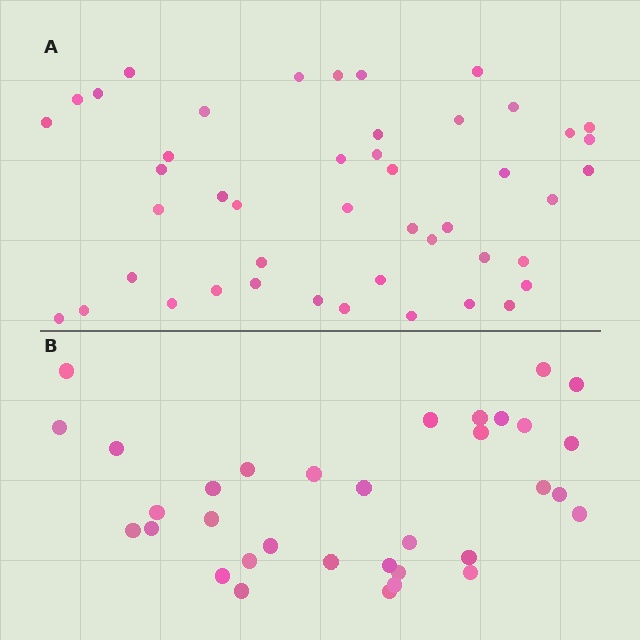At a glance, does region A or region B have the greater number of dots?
Region A (the top region) has more dots.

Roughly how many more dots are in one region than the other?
Region A has roughly 12 or so more dots than region B.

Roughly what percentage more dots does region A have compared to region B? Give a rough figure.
About 35% more.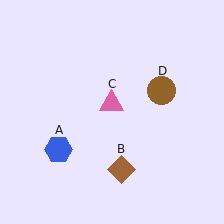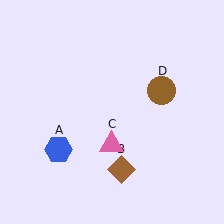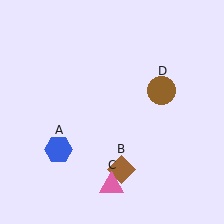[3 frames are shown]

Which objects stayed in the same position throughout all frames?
Blue hexagon (object A) and brown diamond (object B) and brown circle (object D) remained stationary.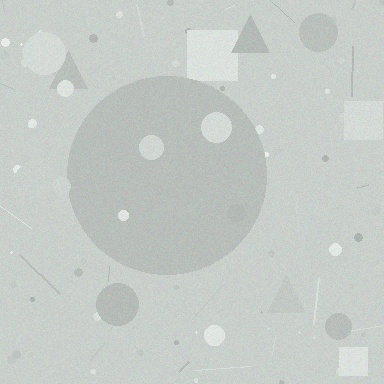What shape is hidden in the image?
A circle is hidden in the image.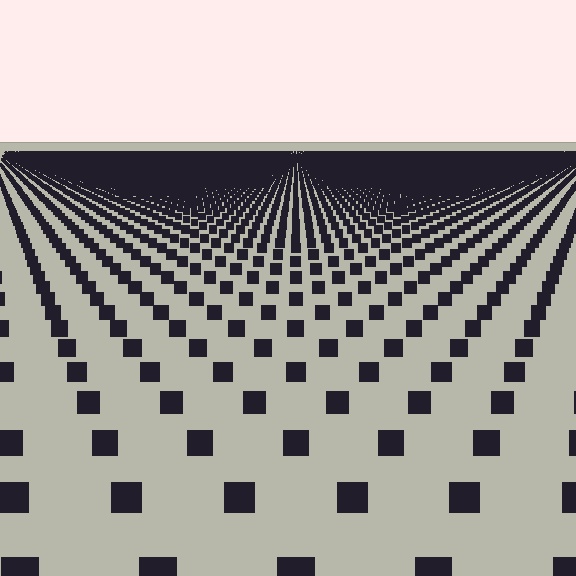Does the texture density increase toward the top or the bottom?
Density increases toward the top.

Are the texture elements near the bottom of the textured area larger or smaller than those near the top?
Larger. Near the bottom, elements are closer to the viewer and appear at a bigger on-screen size.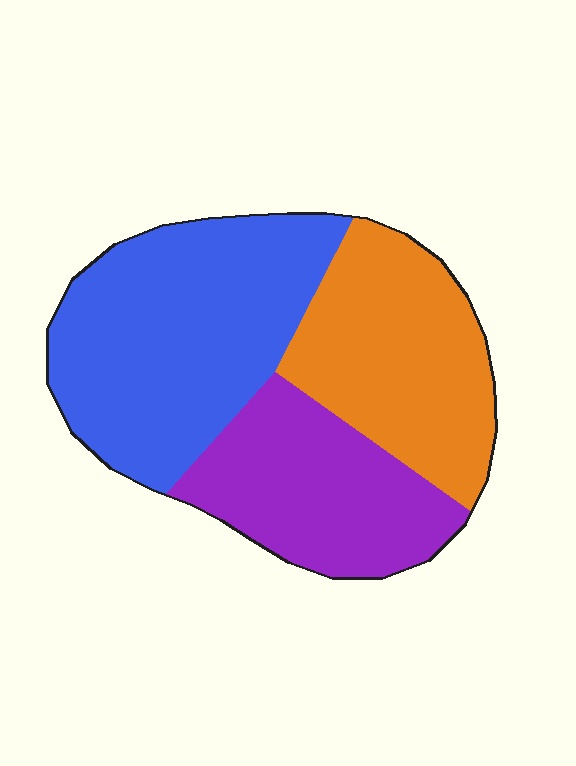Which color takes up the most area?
Blue, at roughly 40%.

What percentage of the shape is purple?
Purple covers roughly 25% of the shape.